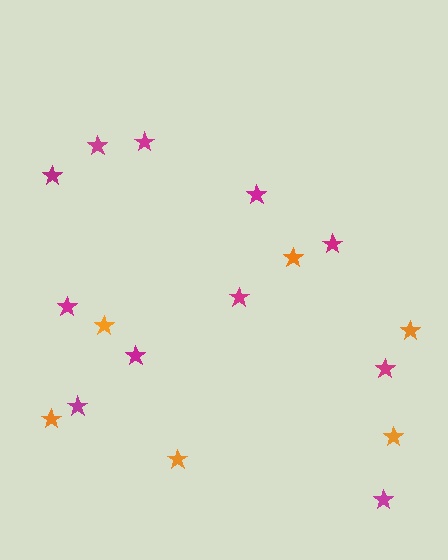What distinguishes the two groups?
There are 2 groups: one group of magenta stars (11) and one group of orange stars (6).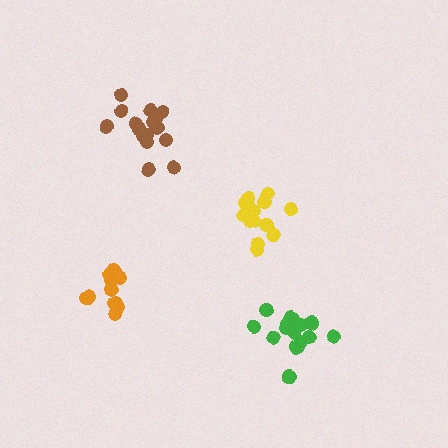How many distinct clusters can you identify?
There are 4 distinct clusters.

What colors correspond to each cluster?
The clusters are colored: yellow, brown, orange, green.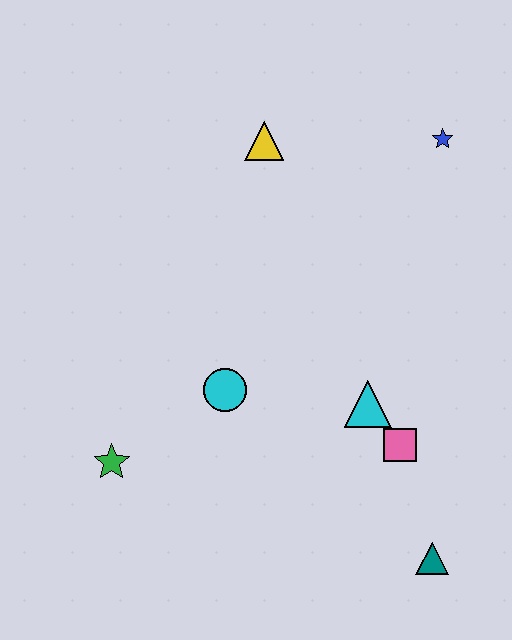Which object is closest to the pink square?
The cyan triangle is closest to the pink square.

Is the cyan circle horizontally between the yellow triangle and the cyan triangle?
No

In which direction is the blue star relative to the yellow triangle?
The blue star is to the right of the yellow triangle.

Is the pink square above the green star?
Yes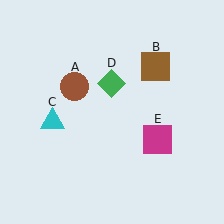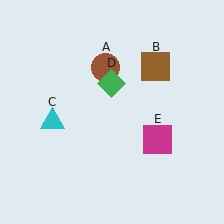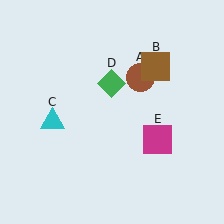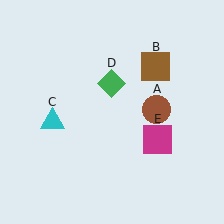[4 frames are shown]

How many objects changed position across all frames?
1 object changed position: brown circle (object A).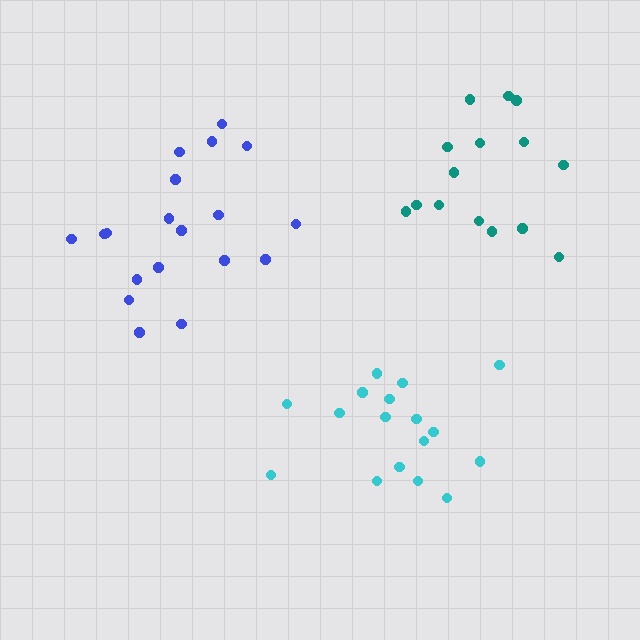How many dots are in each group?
Group 1: 15 dots, Group 2: 19 dots, Group 3: 17 dots (51 total).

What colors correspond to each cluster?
The clusters are colored: teal, blue, cyan.